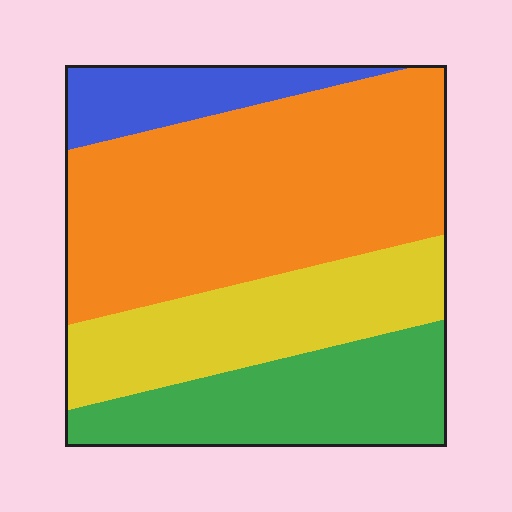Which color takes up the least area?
Blue, at roughly 10%.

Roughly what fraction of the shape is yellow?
Yellow covers roughly 20% of the shape.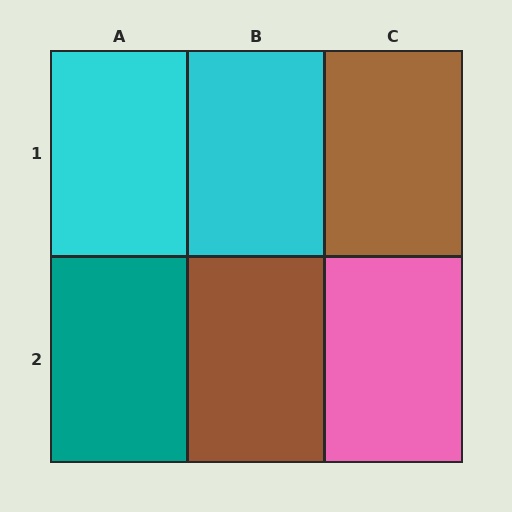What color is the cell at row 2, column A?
Teal.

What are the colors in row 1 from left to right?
Cyan, cyan, brown.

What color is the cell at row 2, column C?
Pink.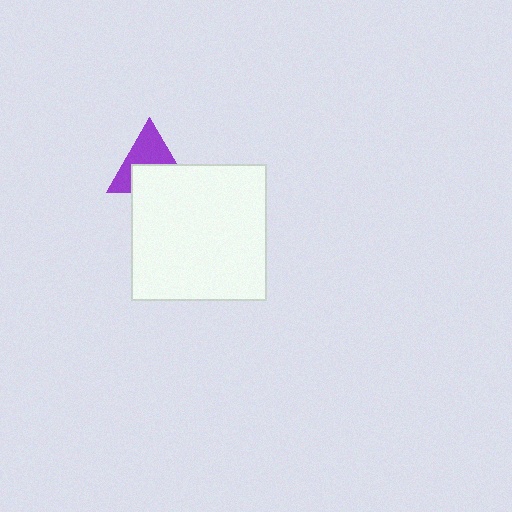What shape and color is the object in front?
The object in front is a white square.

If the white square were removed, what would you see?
You would see the complete purple triangle.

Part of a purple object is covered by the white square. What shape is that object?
It is a triangle.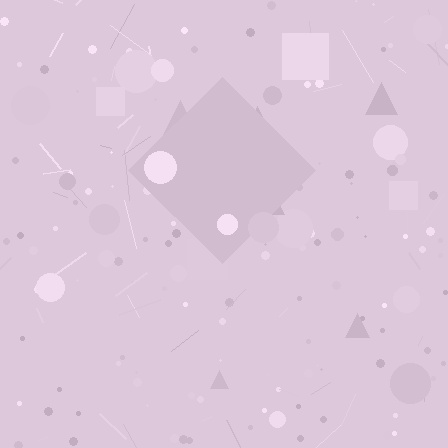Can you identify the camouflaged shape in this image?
The camouflaged shape is a diamond.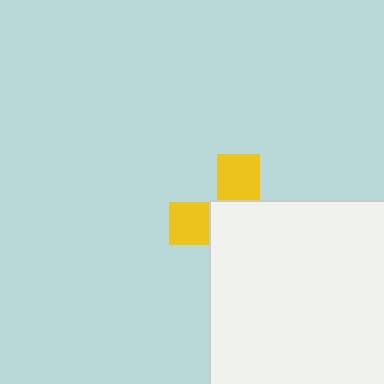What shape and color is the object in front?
The object in front is a white square.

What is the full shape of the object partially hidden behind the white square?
The partially hidden object is a yellow cross.